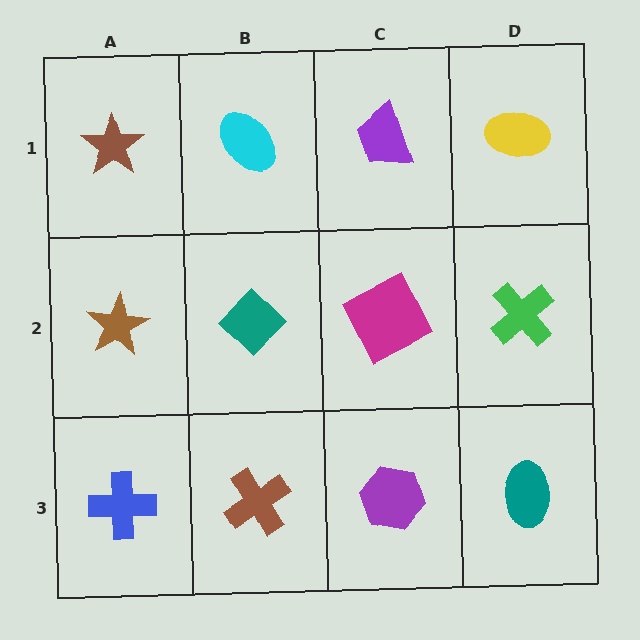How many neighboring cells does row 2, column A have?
3.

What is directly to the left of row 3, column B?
A blue cross.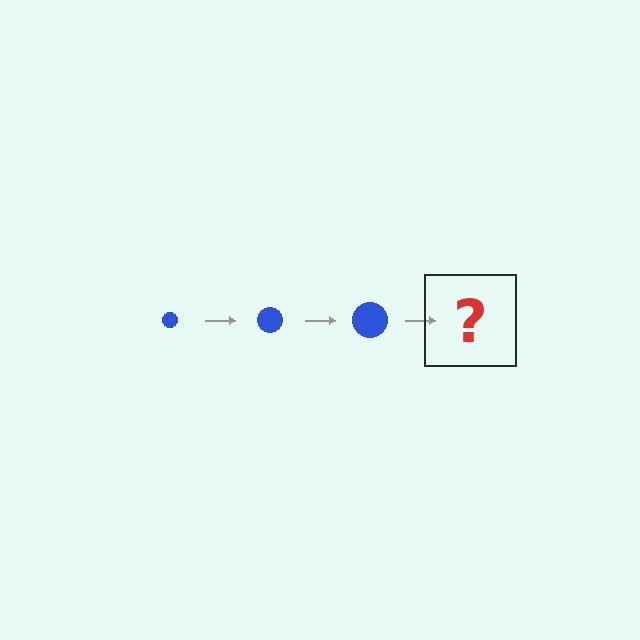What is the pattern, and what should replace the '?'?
The pattern is that the circle gets progressively larger each step. The '?' should be a blue circle, larger than the previous one.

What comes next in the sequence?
The next element should be a blue circle, larger than the previous one.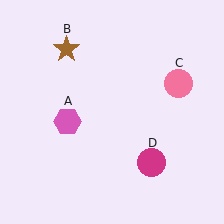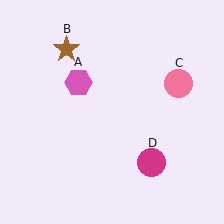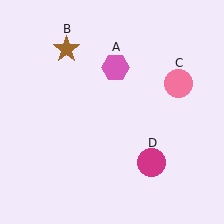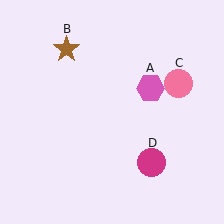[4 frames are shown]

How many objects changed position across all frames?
1 object changed position: pink hexagon (object A).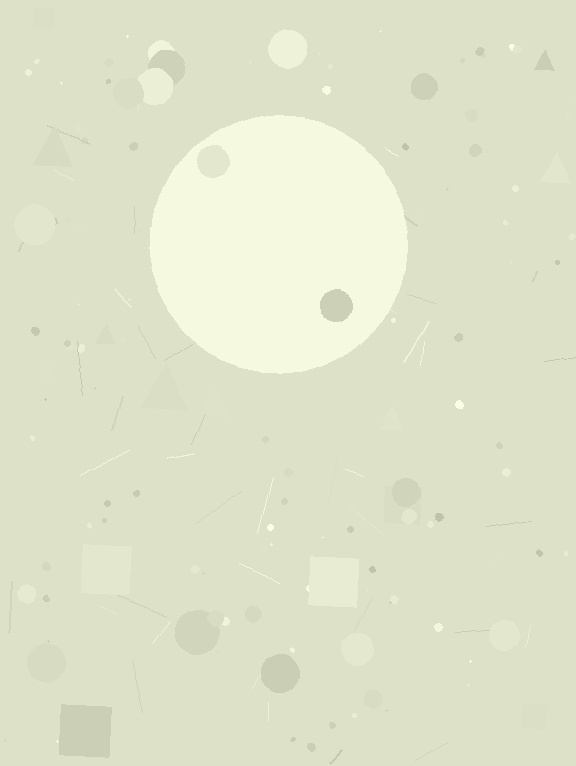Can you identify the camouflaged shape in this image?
The camouflaged shape is a circle.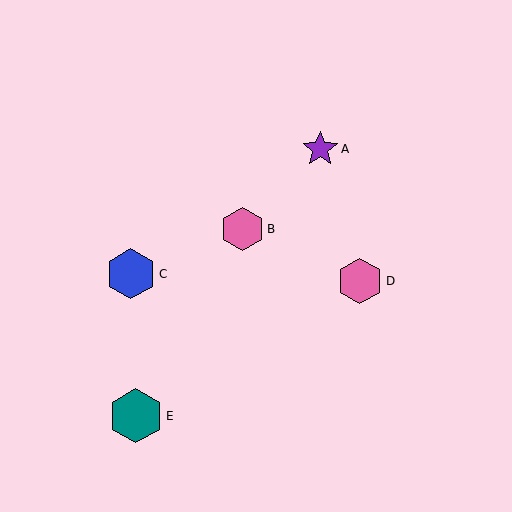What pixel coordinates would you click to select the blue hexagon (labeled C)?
Click at (131, 274) to select the blue hexagon C.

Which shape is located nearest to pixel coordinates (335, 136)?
The purple star (labeled A) at (320, 149) is nearest to that location.